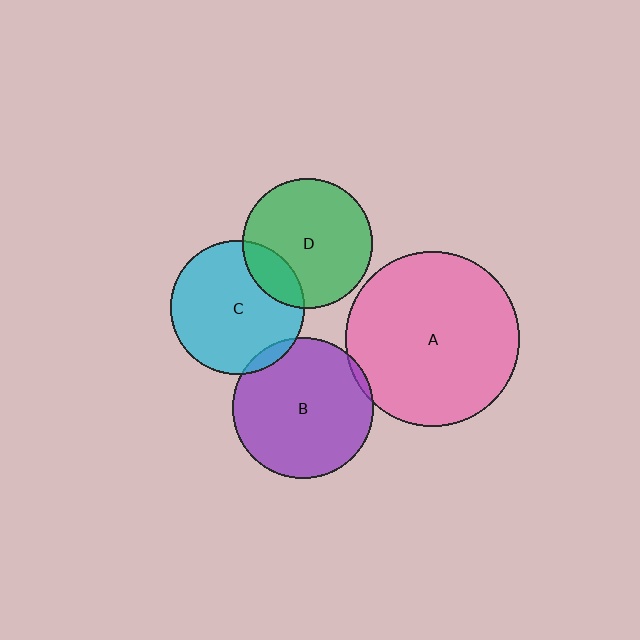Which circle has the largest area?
Circle A (pink).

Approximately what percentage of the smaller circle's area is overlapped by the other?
Approximately 5%.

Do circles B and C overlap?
Yes.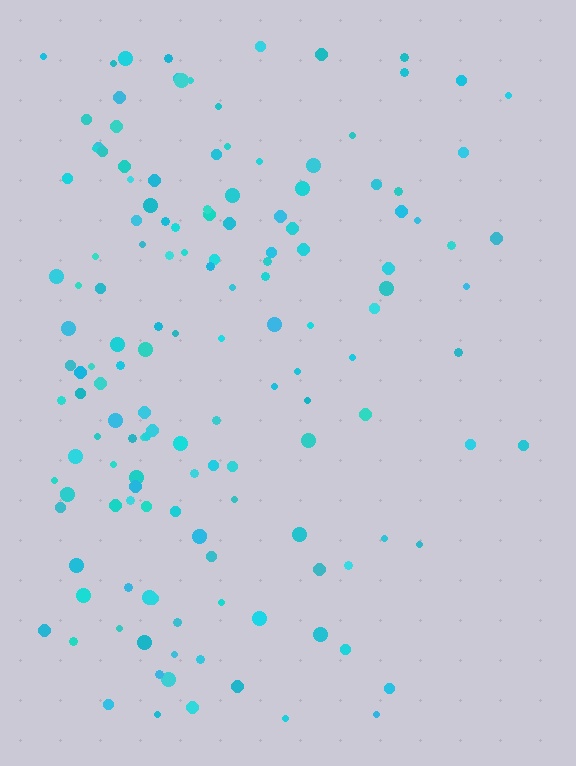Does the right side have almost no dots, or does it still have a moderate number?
Still a moderate number, just noticeably fewer than the left.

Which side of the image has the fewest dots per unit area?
The right.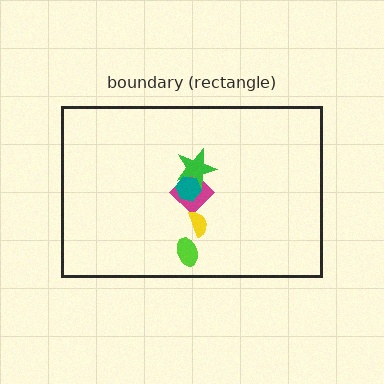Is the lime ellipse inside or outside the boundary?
Inside.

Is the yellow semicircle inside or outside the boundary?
Inside.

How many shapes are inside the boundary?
5 inside, 0 outside.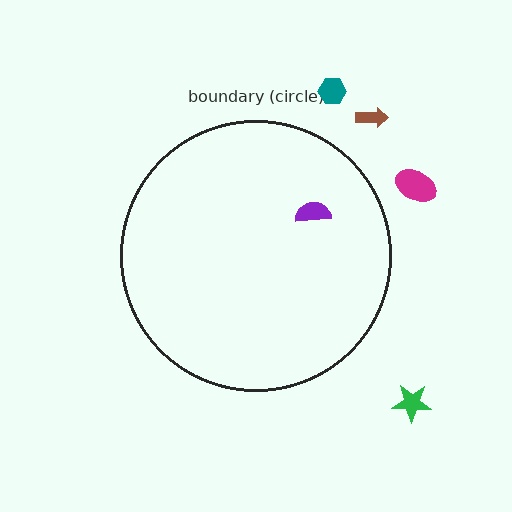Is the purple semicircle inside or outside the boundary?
Inside.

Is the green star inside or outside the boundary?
Outside.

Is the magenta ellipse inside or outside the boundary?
Outside.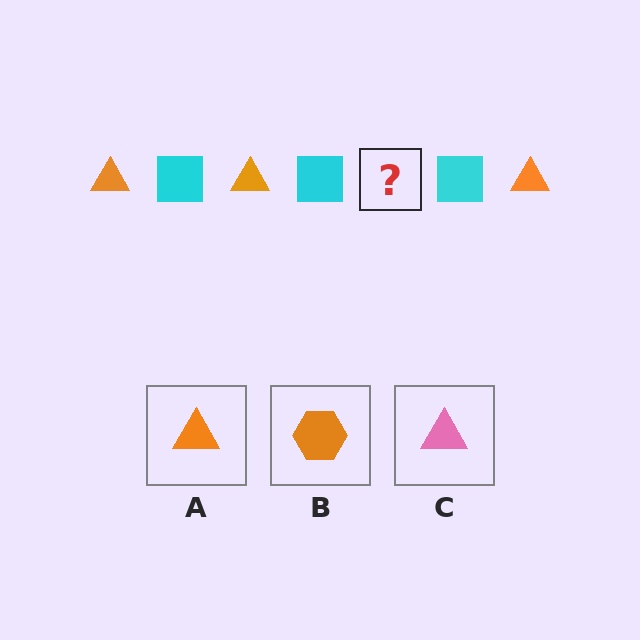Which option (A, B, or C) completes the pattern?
A.